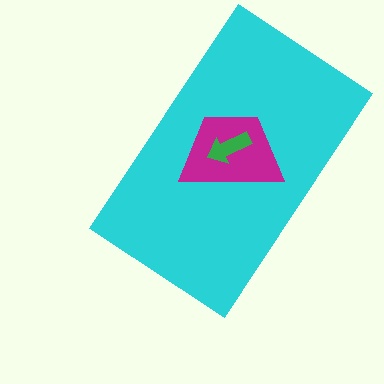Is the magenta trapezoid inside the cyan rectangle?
Yes.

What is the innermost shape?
The green arrow.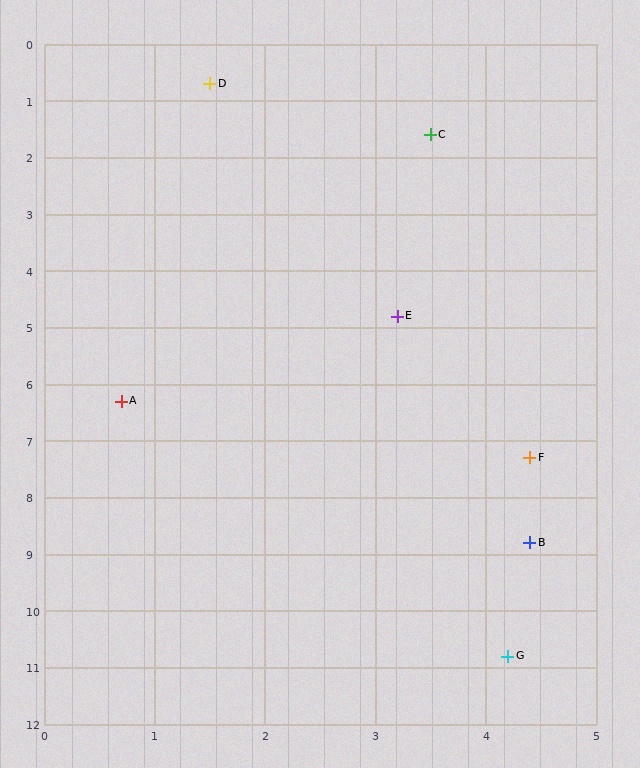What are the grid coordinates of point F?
Point F is at approximately (4.4, 7.3).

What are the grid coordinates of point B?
Point B is at approximately (4.4, 8.8).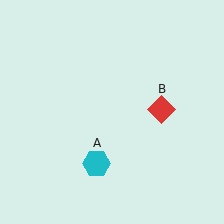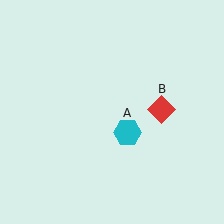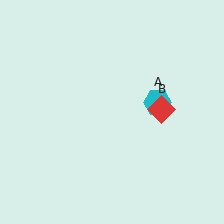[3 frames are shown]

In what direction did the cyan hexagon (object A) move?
The cyan hexagon (object A) moved up and to the right.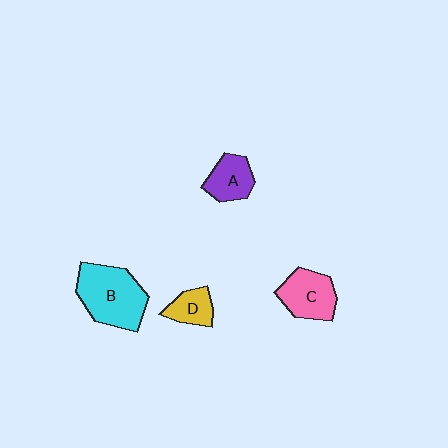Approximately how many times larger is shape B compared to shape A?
Approximately 1.9 times.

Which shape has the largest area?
Shape B (cyan).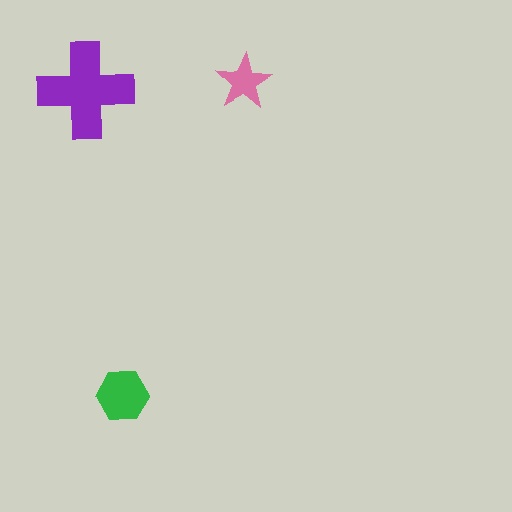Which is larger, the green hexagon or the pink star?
The green hexagon.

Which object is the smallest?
The pink star.